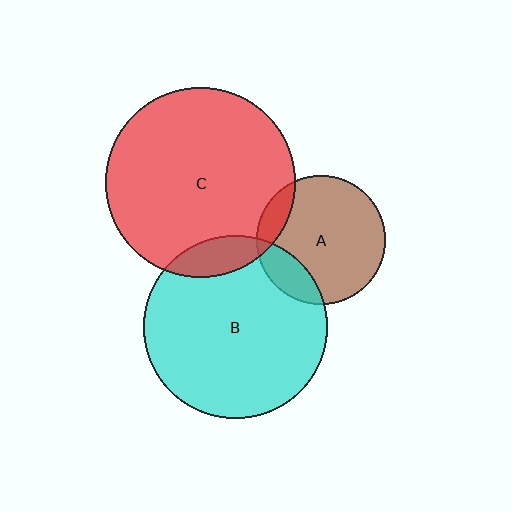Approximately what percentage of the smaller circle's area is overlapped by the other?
Approximately 15%.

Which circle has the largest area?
Circle C (red).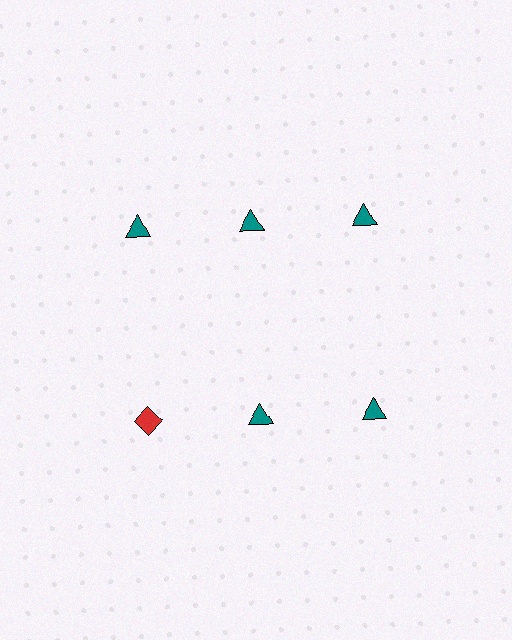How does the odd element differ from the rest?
It differs in both color (red instead of teal) and shape (diamond instead of triangle).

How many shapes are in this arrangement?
There are 6 shapes arranged in a grid pattern.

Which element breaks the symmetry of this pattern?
The red diamond in the second row, leftmost column breaks the symmetry. All other shapes are teal triangles.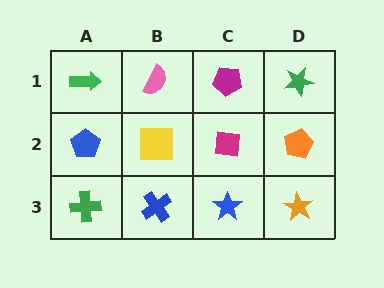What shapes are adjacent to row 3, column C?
A magenta square (row 2, column C), a blue cross (row 3, column B), an orange star (row 3, column D).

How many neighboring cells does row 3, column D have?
2.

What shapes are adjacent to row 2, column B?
A pink semicircle (row 1, column B), a blue cross (row 3, column B), a blue pentagon (row 2, column A), a magenta square (row 2, column C).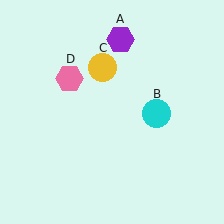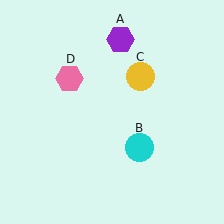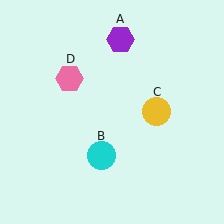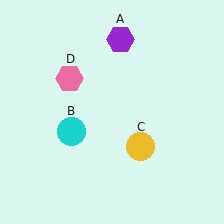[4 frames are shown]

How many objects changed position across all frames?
2 objects changed position: cyan circle (object B), yellow circle (object C).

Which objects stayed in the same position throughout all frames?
Purple hexagon (object A) and pink hexagon (object D) remained stationary.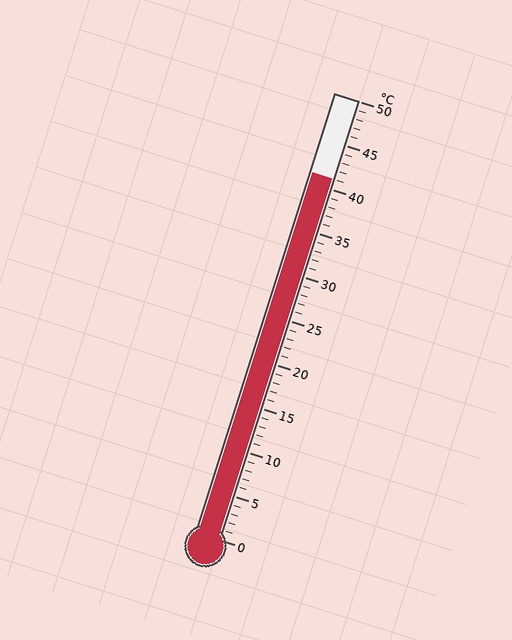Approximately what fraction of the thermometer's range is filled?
The thermometer is filled to approximately 80% of its range.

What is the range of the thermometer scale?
The thermometer scale ranges from 0°C to 50°C.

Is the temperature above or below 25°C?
The temperature is above 25°C.